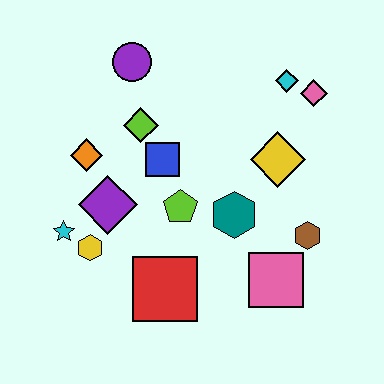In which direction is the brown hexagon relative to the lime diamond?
The brown hexagon is to the right of the lime diamond.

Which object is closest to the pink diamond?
The cyan diamond is closest to the pink diamond.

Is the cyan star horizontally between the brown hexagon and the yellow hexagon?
No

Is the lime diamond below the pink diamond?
Yes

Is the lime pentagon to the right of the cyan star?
Yes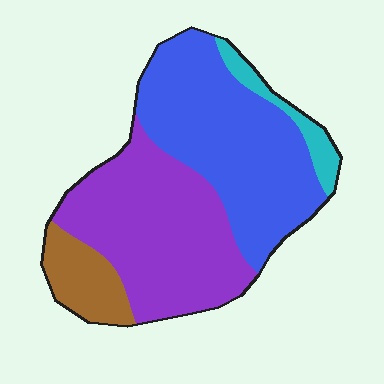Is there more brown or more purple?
Purple.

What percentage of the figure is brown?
Brown takes up about one tenth (1/10) of the figure.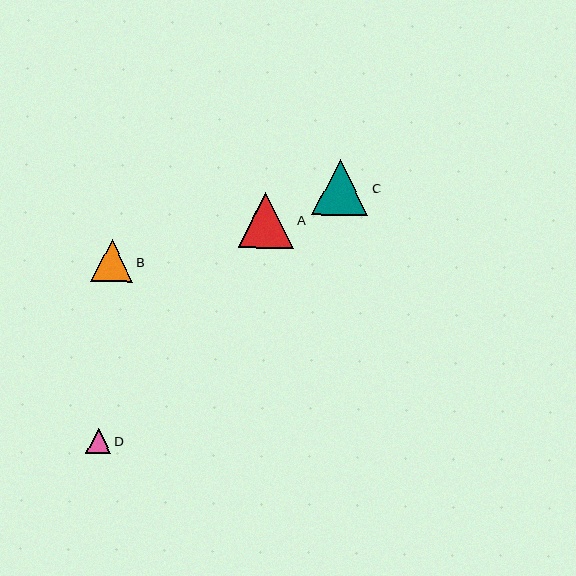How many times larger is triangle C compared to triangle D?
Triangle C is approximately 2.3 times the size of triangle D.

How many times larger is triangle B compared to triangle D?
Triangle B is approximately 1.7 times the size of triangle D.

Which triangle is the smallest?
Triangle D is the smallest with a size of approximately 24 pixels.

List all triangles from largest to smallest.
From largest to smallest: C, A, B, D.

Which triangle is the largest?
Triangle C is the largest with a size of approximately 56 pixels.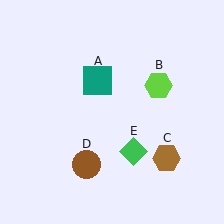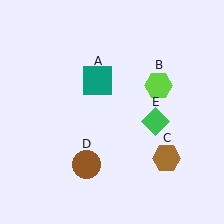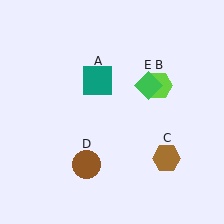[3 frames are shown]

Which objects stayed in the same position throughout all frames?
Teal square (object A) and lime hexagon (object B) and brown hexagon (object C) and brown circle (object D) remained stationary.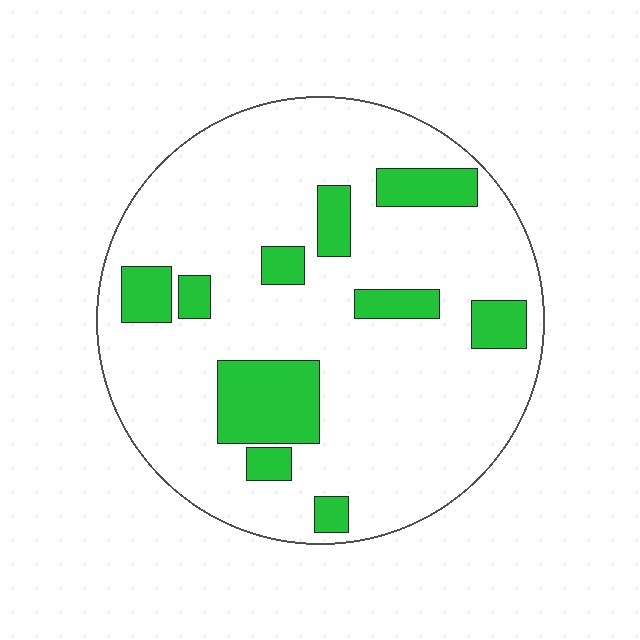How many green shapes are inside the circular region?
10.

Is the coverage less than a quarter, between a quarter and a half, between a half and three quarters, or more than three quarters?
Less than a quarter.